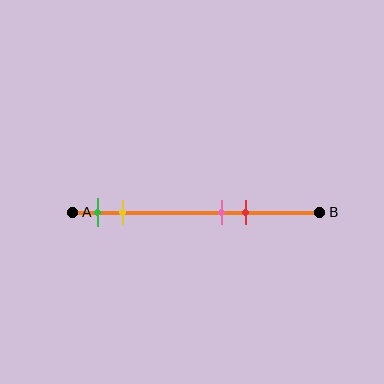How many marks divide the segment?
There are 4 marks dividing the segment.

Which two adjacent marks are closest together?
The pink and red marks are the closest adjacent pair.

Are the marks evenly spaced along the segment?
No, the marks are not evenly spaced.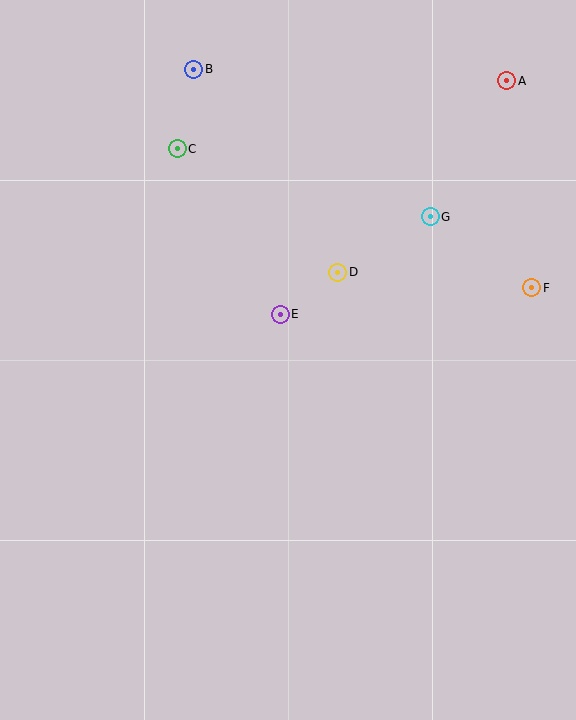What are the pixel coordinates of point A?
Point A is at (507, 81).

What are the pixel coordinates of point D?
Point D is at (338, 272).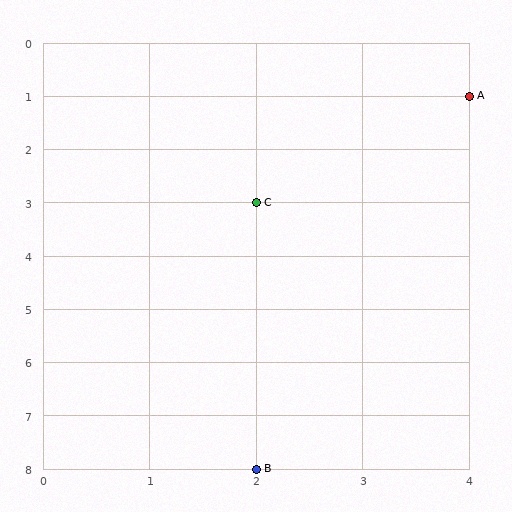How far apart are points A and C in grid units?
Points A and C are 2 columns and 2 rows apart (about 2.8 grid units diagonally).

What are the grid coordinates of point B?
Point B is at grid coordinates (2, 8).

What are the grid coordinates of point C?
Point C is at grid coordinates (2, 3).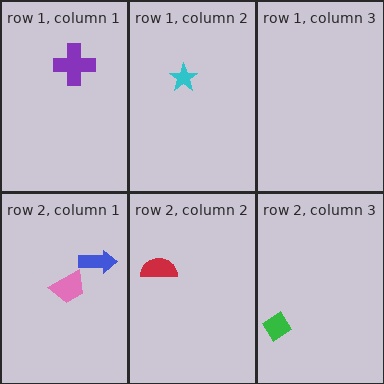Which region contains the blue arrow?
The row 2, column 1 region.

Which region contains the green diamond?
The row 2, column 3 region.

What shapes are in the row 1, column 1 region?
The purple cross.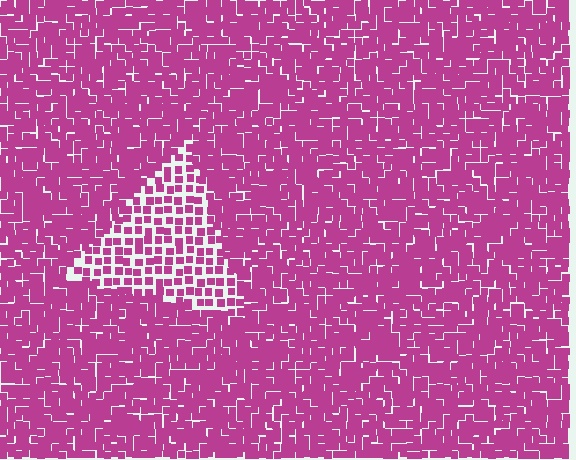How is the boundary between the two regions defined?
The boundary is defined by a change in element density (approximately 1.9x ratio). All elements are the same color, size, and shape.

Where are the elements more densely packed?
The elements are more densely packed outside the triangle boundary.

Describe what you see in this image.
The image contains small magenta elements arranged at two different densities. A triangle-shaped region is visible where the elements are less densely packed than the surrounding area.